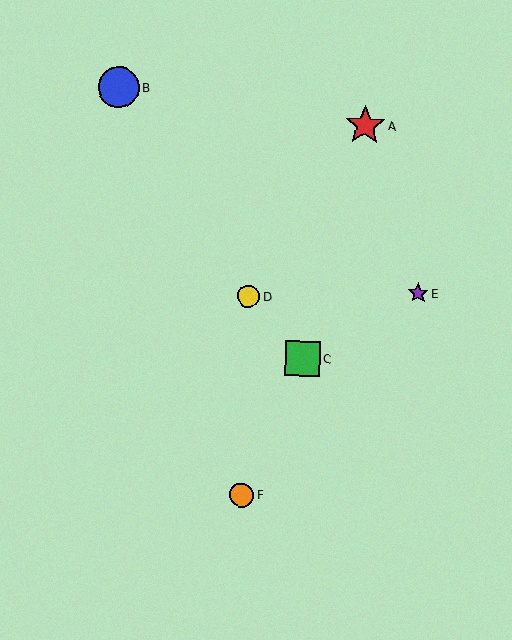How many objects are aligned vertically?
2 objects (D, F) are aligned vertically.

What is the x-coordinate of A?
Object A is at x≈365.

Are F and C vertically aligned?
No, F is at x≈242 and C is at x≈303.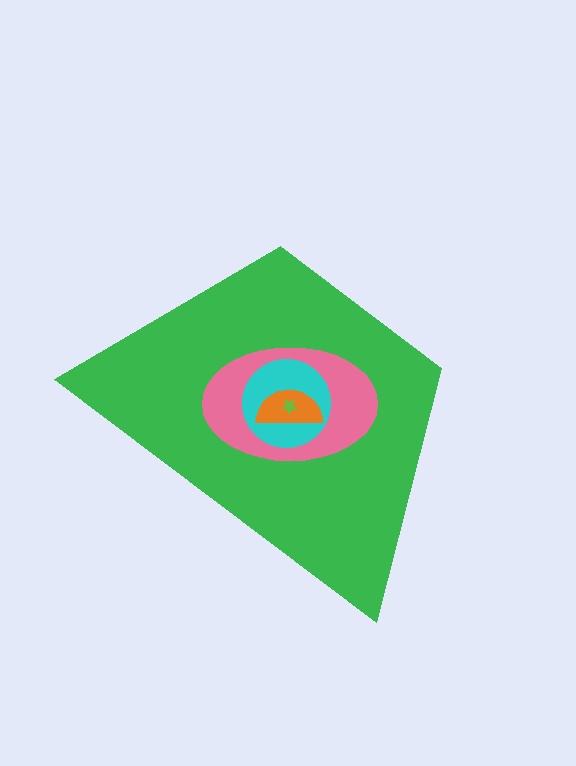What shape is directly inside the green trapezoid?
The pink ellipse.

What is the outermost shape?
The green trapezoid.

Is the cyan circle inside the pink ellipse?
Yes.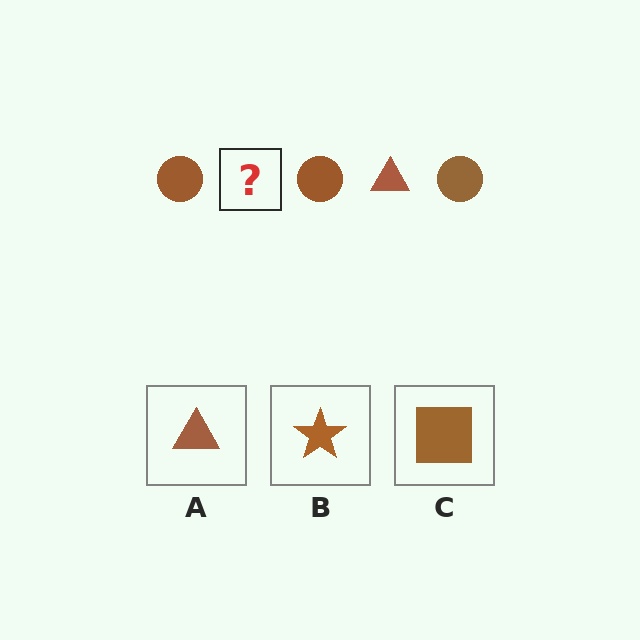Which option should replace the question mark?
Option A.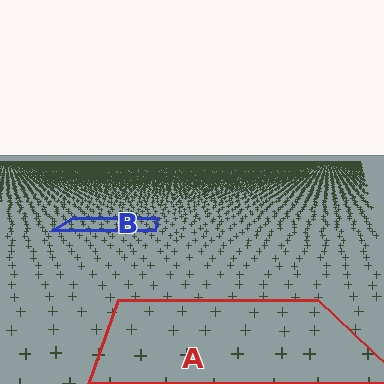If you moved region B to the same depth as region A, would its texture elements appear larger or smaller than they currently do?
They would appear larger. At a closer depth, the same texture elements are projected at a bigger on-screen size.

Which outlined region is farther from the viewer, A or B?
Region B is farther from the viewer — the texture elements inside it appear smaller and more densely packed.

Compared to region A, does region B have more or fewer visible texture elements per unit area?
Region B has more texture elements per unit area — they are packed more densely because it is farther away.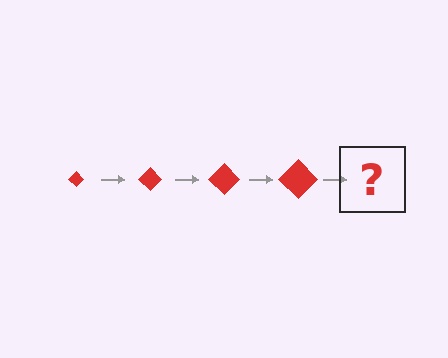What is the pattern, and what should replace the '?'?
The pattern is that the diamond gets progressively larger each step. The '?' should be a red diamond, larger than the previous one.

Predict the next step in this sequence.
The next step is a red diamond, larger than the previous one.